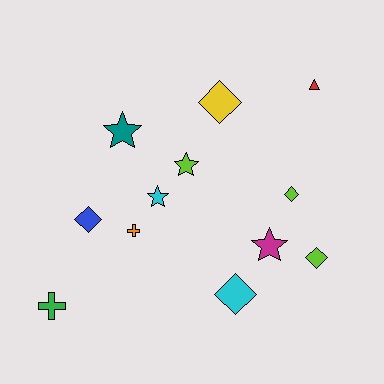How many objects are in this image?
There are 12 objects.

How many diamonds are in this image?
There are 5 diamonds.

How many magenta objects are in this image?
There is 1 magenta object.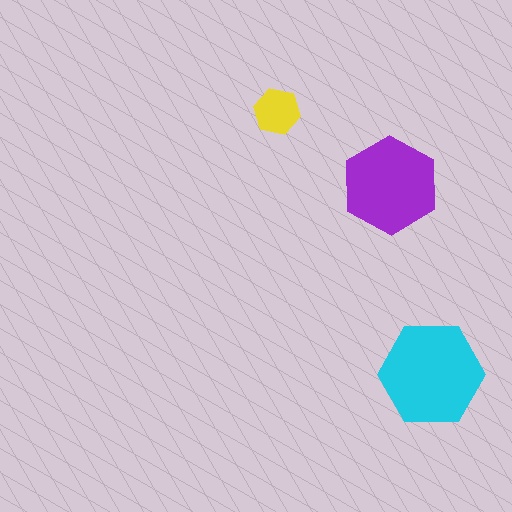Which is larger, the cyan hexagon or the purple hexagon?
The cyan one.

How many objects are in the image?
There are 3 objects in the image.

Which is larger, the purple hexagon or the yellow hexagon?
The purple one.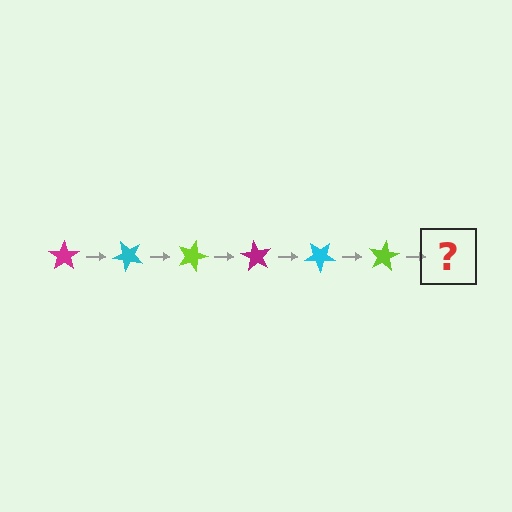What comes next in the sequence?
The next element should be a magenta star, rotated 270 degrees from the start.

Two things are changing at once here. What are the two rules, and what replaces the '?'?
The two rules are that it rotates 45 degrees each step and the color cycles through magenta, cyan, and lime. The '?' should be a magenta star, rotated 270 degrees from the start.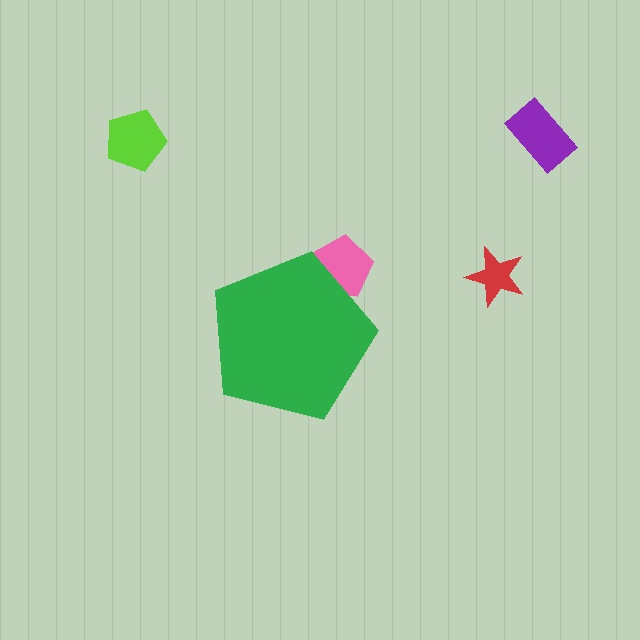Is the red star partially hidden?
No, the red star is fully visible.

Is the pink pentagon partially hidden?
Yes, the pink pentagon is partially hidden behind the green pentagon.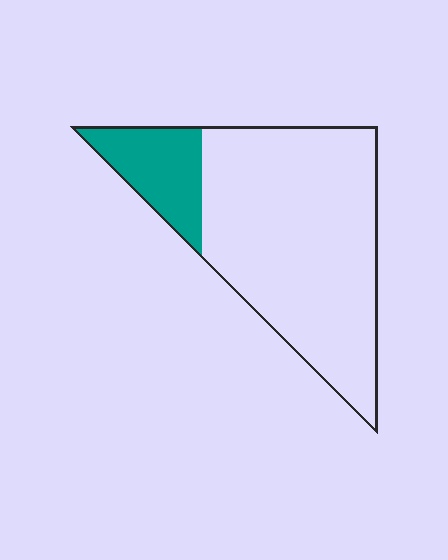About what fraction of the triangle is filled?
About one fifth (1/5).